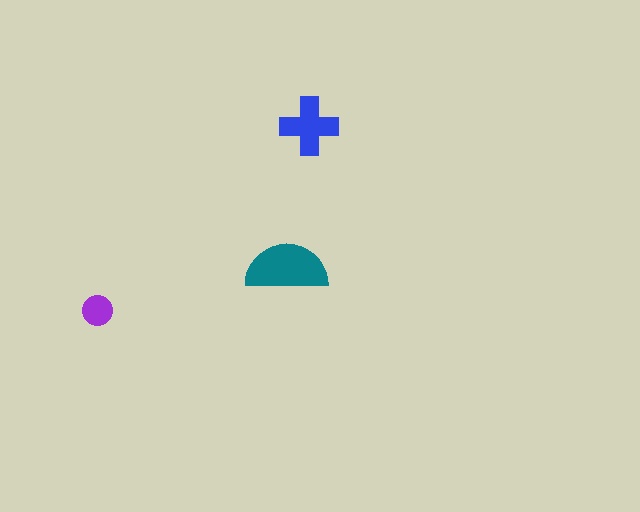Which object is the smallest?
The purple circle.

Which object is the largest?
The teal semicircle.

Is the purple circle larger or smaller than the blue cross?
Smaller.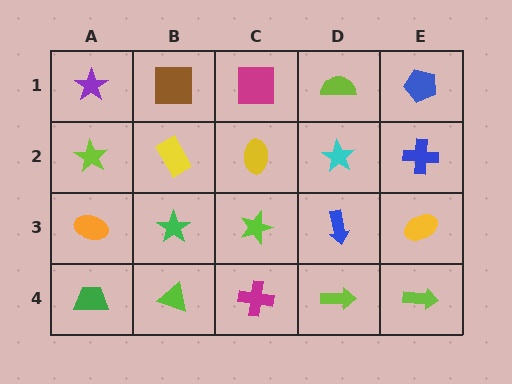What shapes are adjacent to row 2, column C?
A magenta square (row 1, column C), a lime star (row 3, column C), a yellow rectangle (row 2, column B), a cyan star (row 2, column D).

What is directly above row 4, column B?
A green star.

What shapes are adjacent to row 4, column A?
An orange ellipse (row 3, column A), a lime triangle (row 4, column B).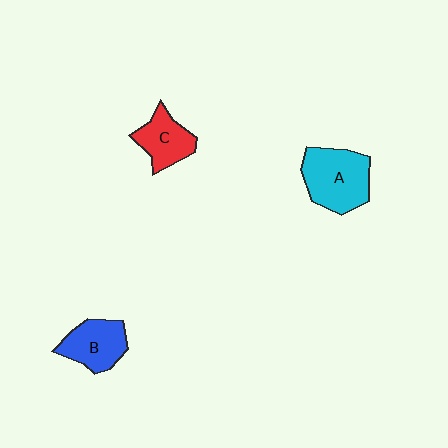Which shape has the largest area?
Shape A (cyan).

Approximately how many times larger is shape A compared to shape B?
Approximately 1.4 times.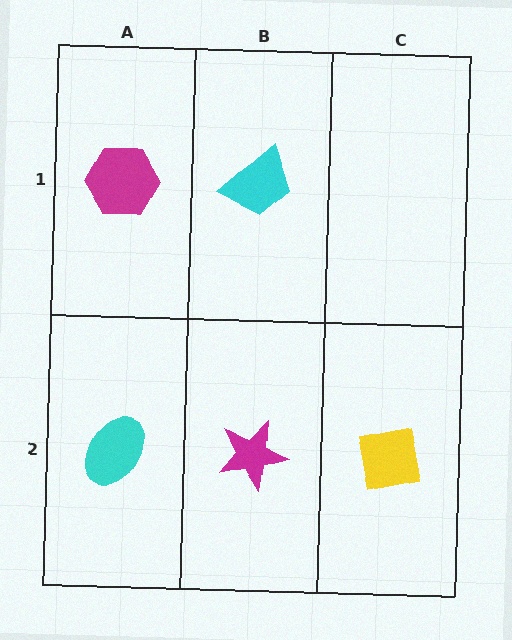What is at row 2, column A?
A cyan ellipse.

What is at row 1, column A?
A magenta hexagon.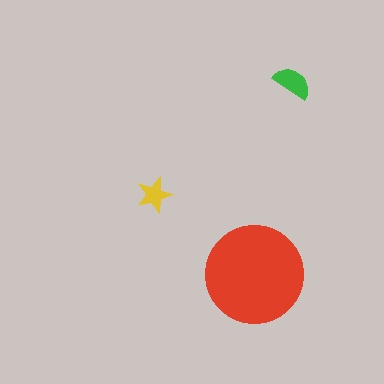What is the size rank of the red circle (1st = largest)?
1st.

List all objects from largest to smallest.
The red circle, the green semicircle, the yellow star.